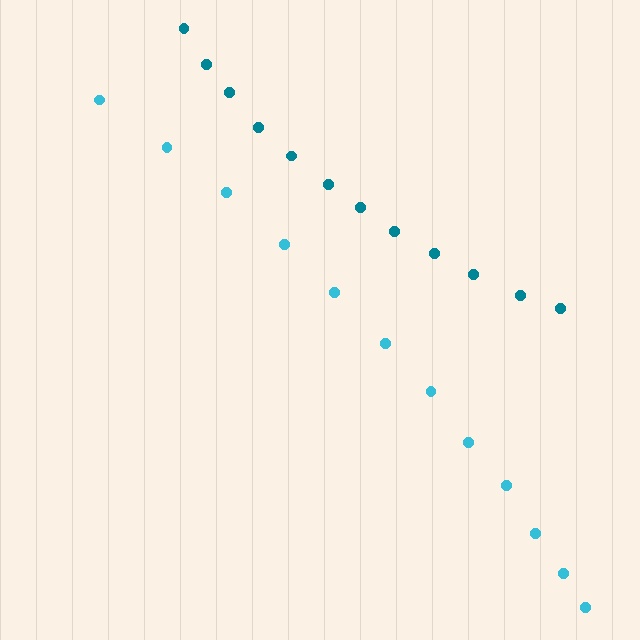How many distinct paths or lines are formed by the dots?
There are 2 distinct paths.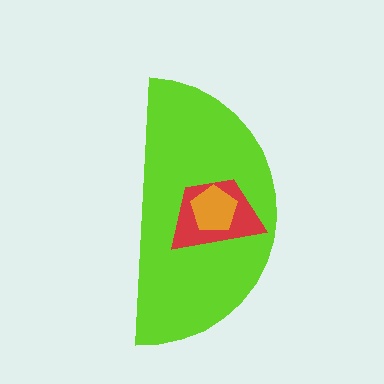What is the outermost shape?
The lime semicircle.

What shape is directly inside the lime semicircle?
The red trapezoid.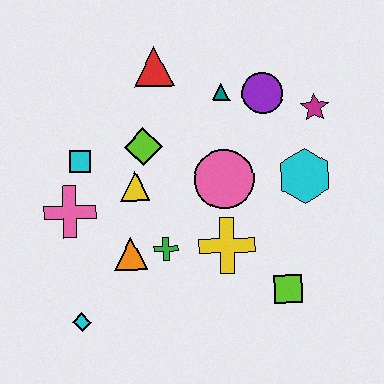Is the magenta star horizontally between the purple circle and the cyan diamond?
No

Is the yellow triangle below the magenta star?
Yes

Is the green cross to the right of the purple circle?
No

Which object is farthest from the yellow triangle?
The magenta star is farthest from the yellow triangle.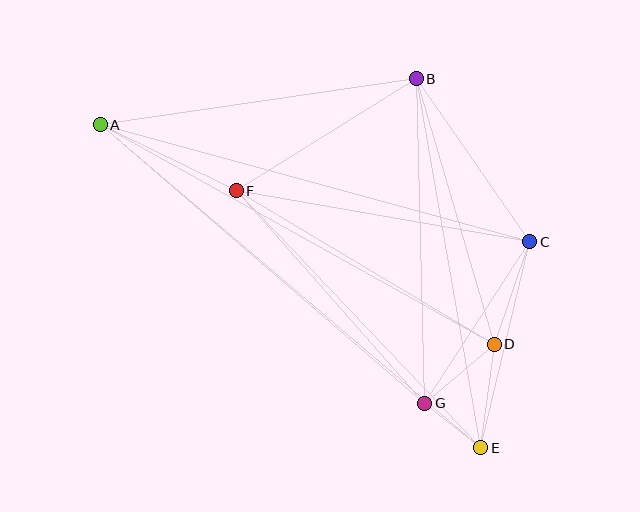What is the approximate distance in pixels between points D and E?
The distance between D and E is approximately 105 pixels.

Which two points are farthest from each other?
Points A and E are farthest from each other.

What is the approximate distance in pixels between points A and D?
The distance between A and D is approximately 451 pixels.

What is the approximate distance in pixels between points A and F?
The distance between A and F is approximately 151 pixels.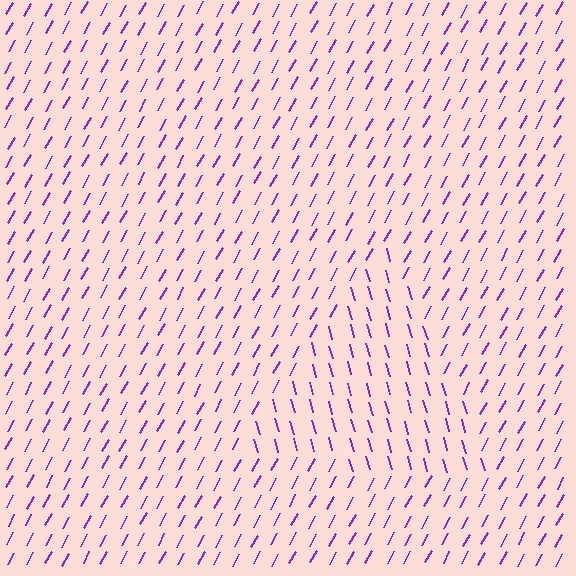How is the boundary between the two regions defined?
The boundary is defined purely by a change in line orientation (approximately 45 degrees difference). All lines are the same color and thickness.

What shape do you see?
I see a triangle.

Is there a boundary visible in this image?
Yes, there is a texture boundary formed by a change in line orientation.